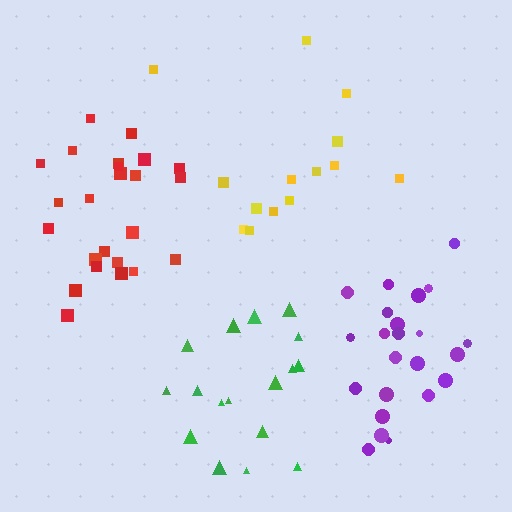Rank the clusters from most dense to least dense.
purple, red, green, yellow.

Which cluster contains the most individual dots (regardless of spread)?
Red (25).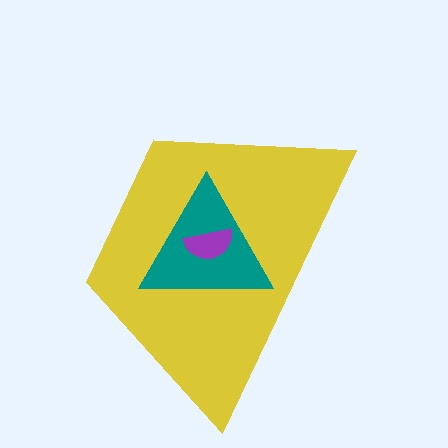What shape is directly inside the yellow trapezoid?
The teal triangle.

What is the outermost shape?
The yellow trapezoid.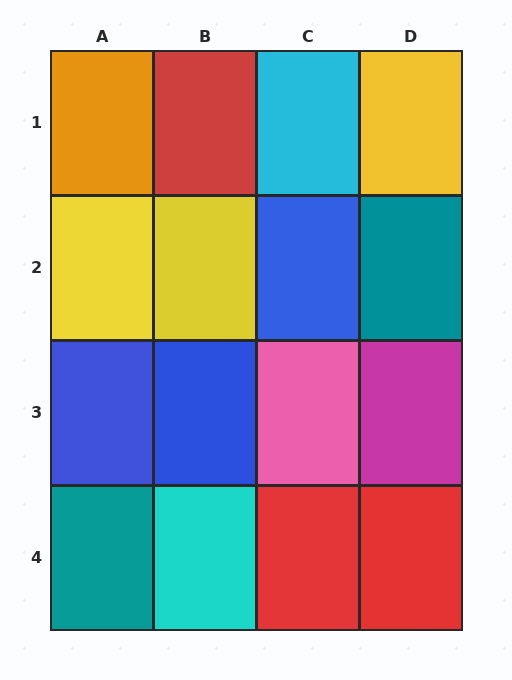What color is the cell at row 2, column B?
Yellow.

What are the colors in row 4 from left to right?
Teal, cyan, red, red.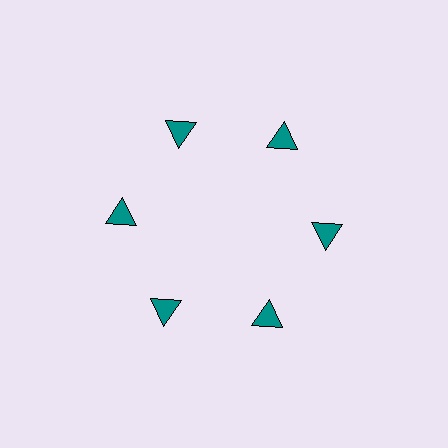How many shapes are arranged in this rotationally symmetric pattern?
There are 6 shapes, arranged in 6 groups of 1.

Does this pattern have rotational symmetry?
Yes, this pattern has 6-fold rotational symmetry. It looks the same after rotating 60 degrees around the center.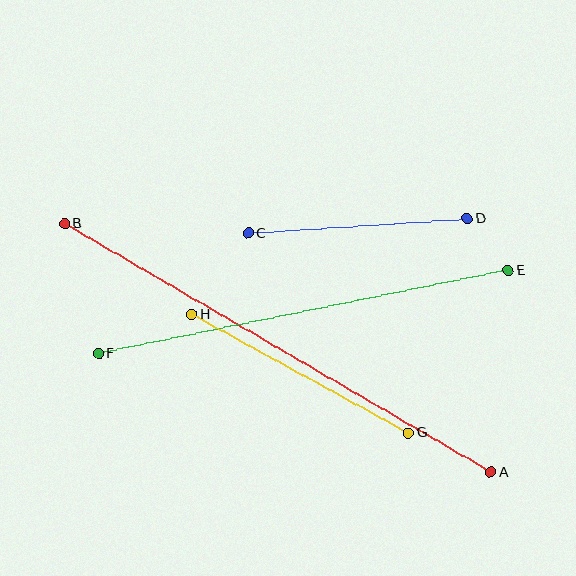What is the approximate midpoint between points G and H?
The midpoint is at approximately (300, 374) pixels.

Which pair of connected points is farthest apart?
Points A and B are farthest apart.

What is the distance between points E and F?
The distance is approximately 418 pixels.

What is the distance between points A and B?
The distance is approximately 494 pixels.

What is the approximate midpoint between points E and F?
The midpoint is at approximately (303, 312) pixels.